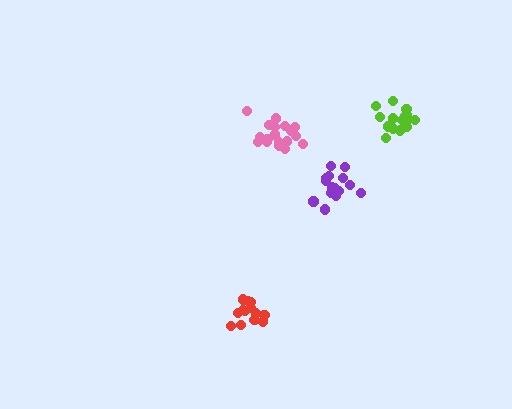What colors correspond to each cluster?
The clusters are colored: red, lime, purple, pink.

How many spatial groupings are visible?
There are 4 spatial groupings.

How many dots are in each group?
Group 1: 13 dots, Group 2: 15 dots, Group 3: 19 dots, Group 4: 19 dots (66 total).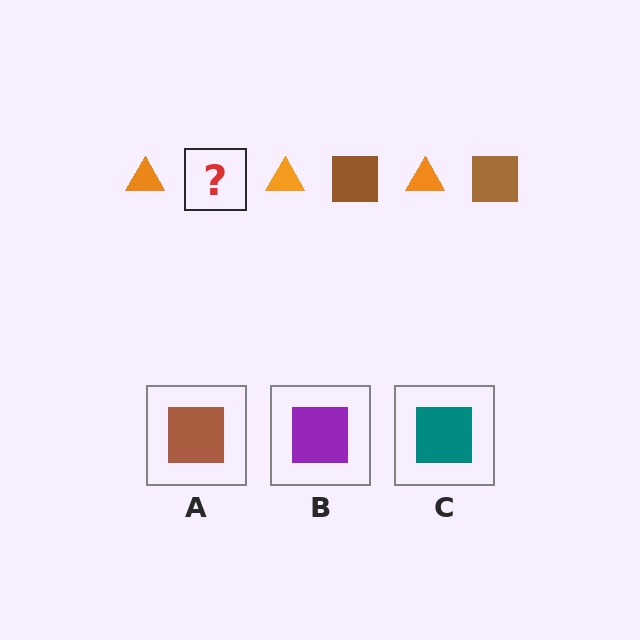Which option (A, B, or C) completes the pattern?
A.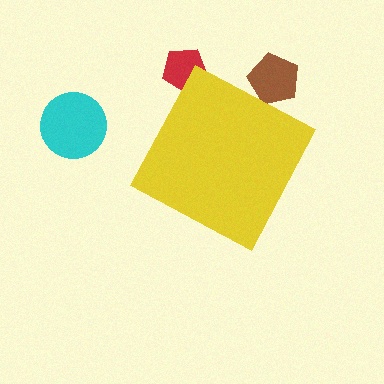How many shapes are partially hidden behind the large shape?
2 shapes are partially hidden.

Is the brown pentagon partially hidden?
Yes, the brown pentagon is partially hidden behind the yellow diamond.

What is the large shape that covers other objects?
A yellow diamond.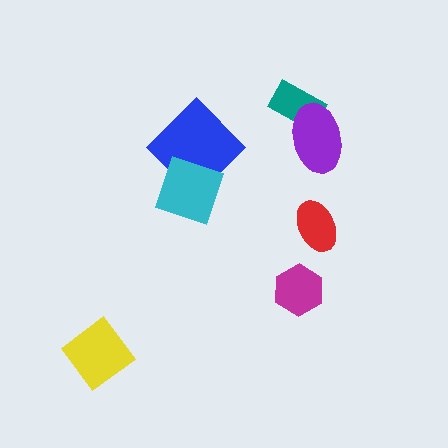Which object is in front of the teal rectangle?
The purple ellipse is in front of the teal rectangle.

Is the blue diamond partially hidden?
Yes, it is partially covered by another shape.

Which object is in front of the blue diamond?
The cyan diamond is in front of the blue diamond.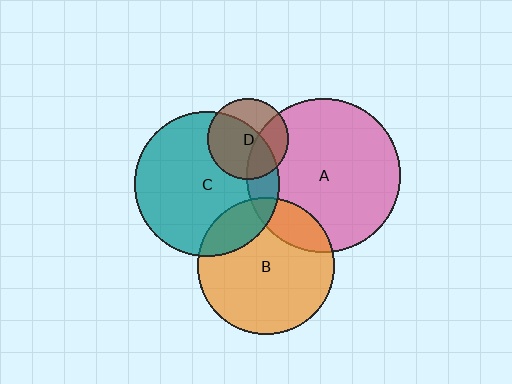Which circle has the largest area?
Circle A (pink).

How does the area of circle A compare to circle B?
Approximately 1.3 times.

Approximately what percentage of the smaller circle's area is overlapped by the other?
Approximately 10%.